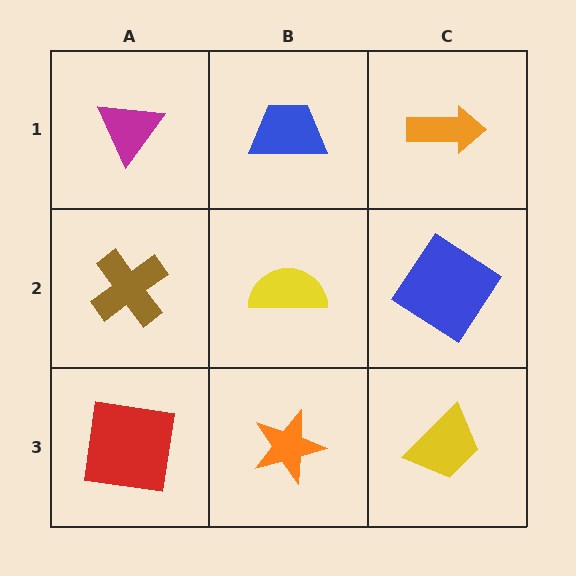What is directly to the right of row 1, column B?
An orange arrow.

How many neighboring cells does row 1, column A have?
2.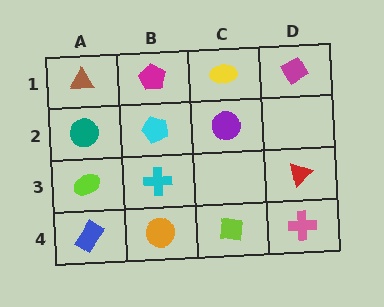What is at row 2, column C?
A purple circle.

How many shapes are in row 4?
4 shapes.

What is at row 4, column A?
A blue rectangle.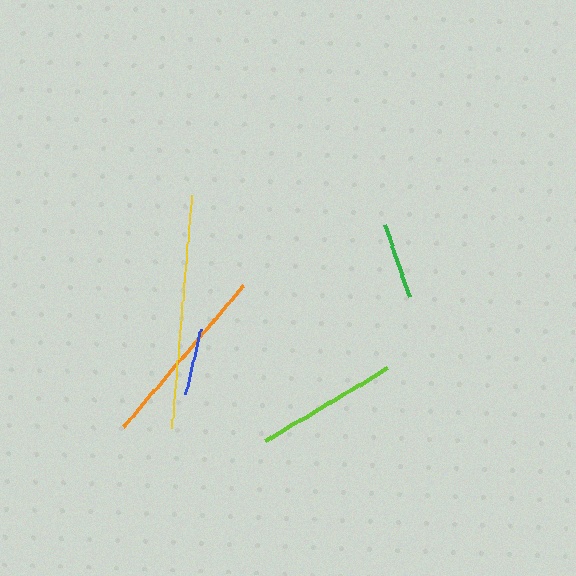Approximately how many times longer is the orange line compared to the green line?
The orange line is approximately 2.4 times the length of the green line.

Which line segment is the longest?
The yellow line is the longest at approximately 235 pixels.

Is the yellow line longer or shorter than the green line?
The yellow line is longer than the green line.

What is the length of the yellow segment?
The yellow segment is approximately 235 pixels long.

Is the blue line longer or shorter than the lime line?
The lime line is longer than the blue line.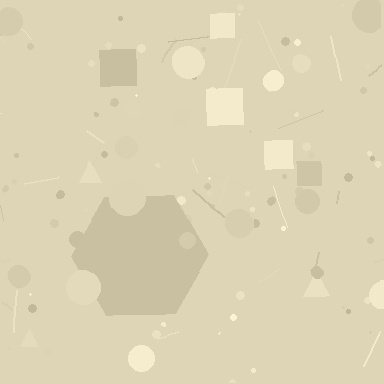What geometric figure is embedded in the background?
A hexagon is embedded in the background.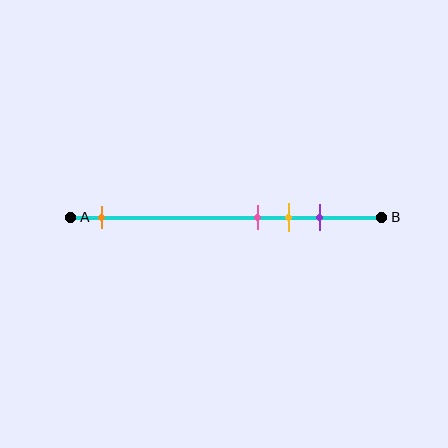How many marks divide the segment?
There are 4 marks dividing the segment.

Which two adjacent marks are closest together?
The pink and yellow marks are the closest adjacent pair.